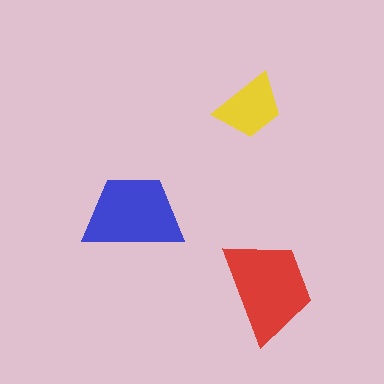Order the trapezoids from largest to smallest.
the red one, the blue one, the yellow one.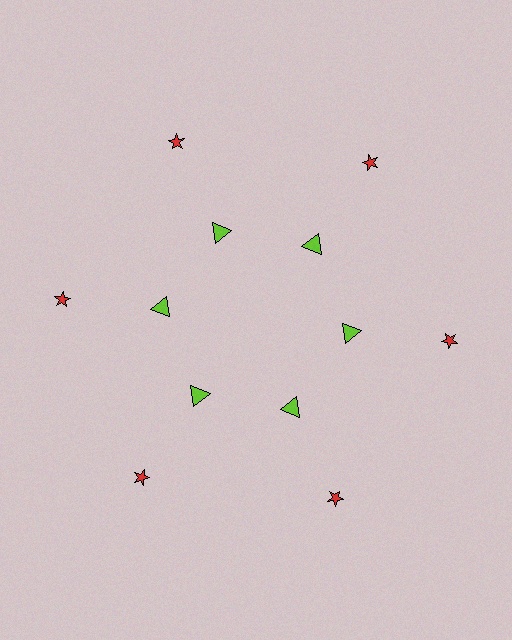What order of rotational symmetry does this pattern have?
This pattern has 6-fold rotational symmetry.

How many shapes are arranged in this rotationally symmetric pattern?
There are 12 shapes, arranged in 6 groups of 2.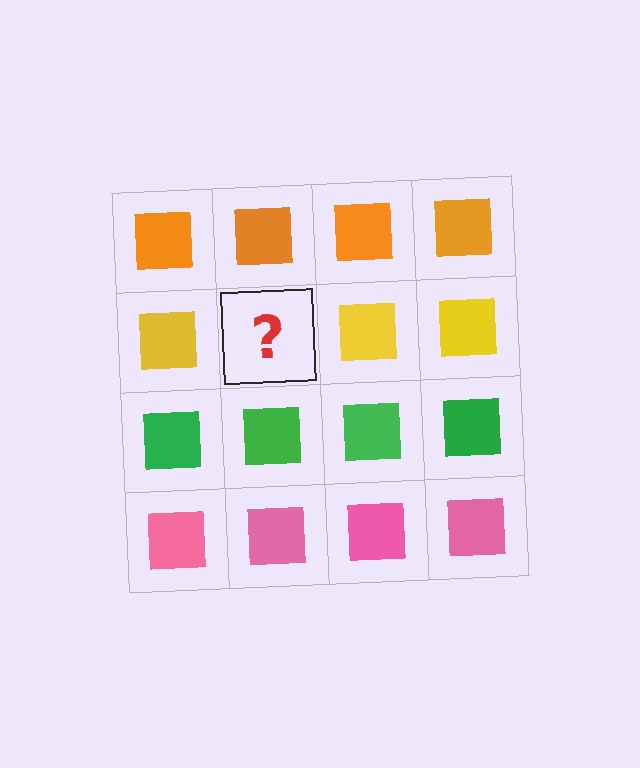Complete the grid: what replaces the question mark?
The question mark should be replaced with a yellow square.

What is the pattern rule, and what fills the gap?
The rule is that each row has a consistent color. The gap should be filled with a yellow square.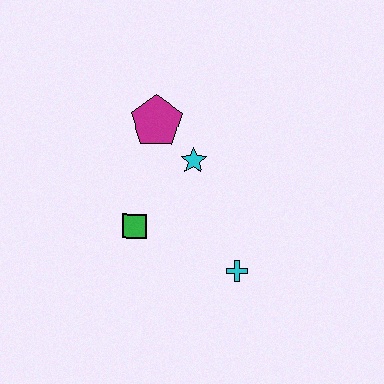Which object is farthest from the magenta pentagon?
The cyan cross is farthest from the magenta pentagon.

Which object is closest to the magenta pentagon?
The cyan star is closest to the magenta pentagon.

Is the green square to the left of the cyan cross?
Yes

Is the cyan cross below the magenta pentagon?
Yes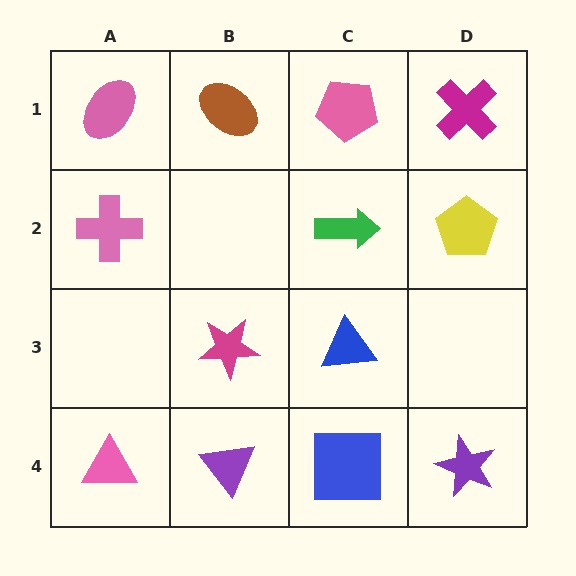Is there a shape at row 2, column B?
No, that cell is empty.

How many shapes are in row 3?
2 shapes.